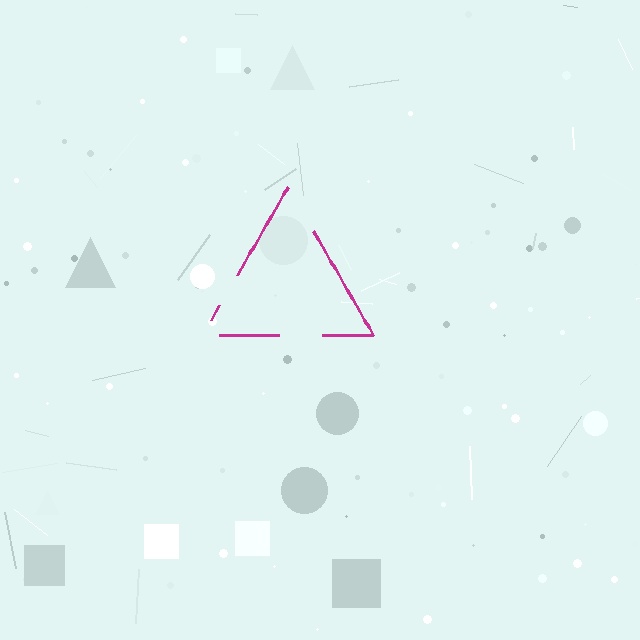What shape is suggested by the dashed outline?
The dashed outline suggests a triangle.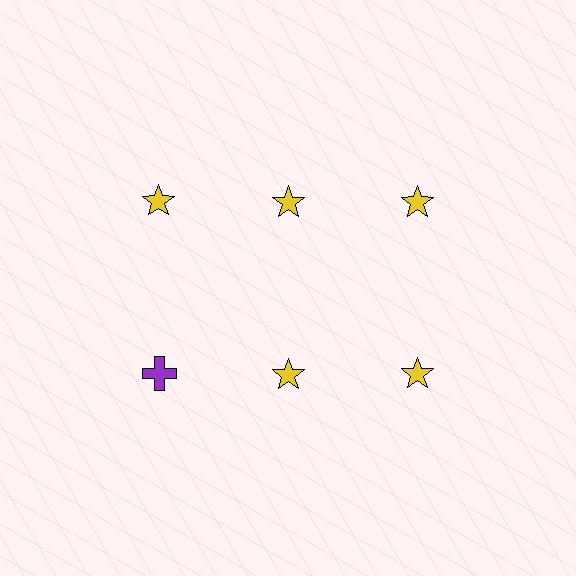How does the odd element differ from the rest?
It differs in both color (purple instead of yellow) and shape (cross instead of star).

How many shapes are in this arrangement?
There are 6 shapes arranged in a grid pattern.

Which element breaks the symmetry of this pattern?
The purple cross in the second row, leftmost column breaks the symmetry. All other shapes are yellow stars.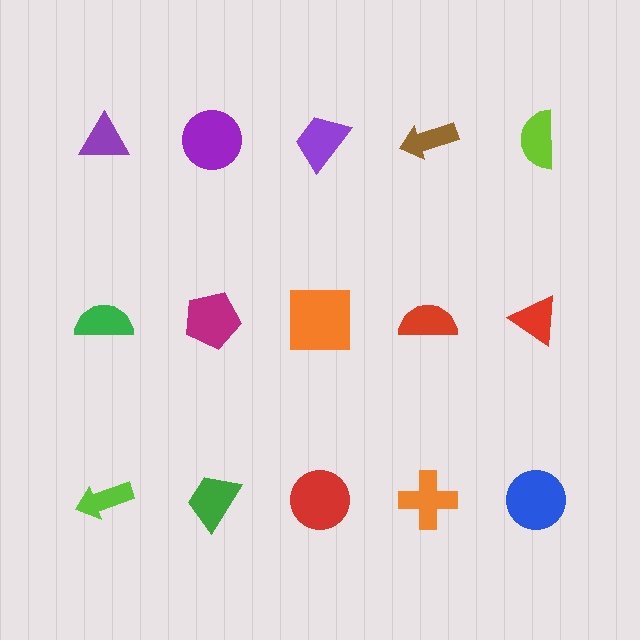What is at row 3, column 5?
A blue circle.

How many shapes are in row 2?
5 shapes.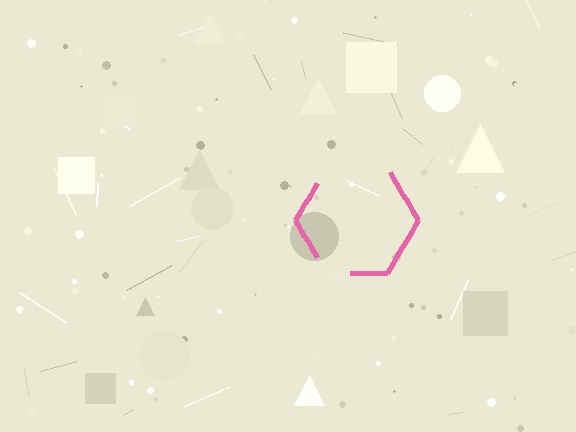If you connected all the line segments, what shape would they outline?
They would outline a hexagon.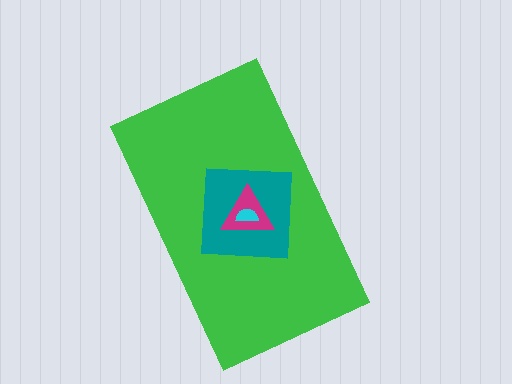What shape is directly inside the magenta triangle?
The cyan semicircle.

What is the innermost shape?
The cyan semicircle.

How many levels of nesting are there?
4.